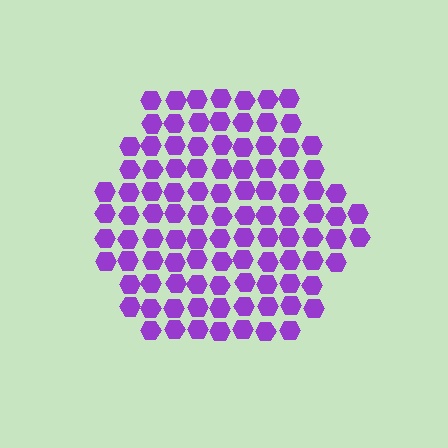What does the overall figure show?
The overall figure shows a hexagon.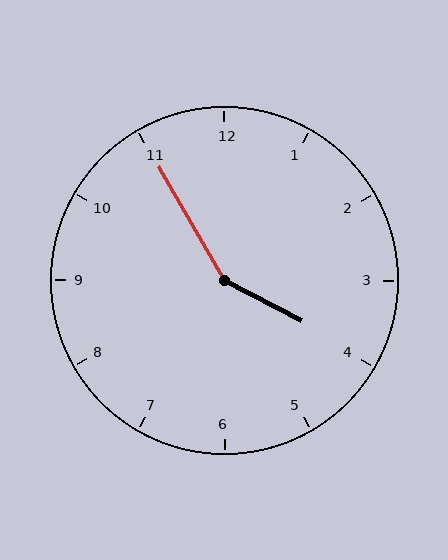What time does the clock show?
3:55.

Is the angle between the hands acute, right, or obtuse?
It is obtuse.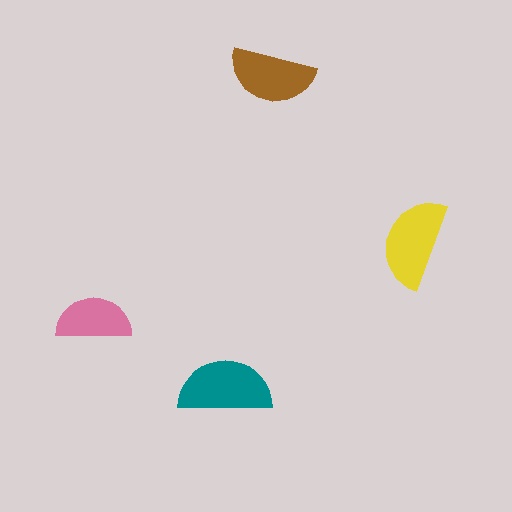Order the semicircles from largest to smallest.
the teal one, the yellow one, the brown one, the pink one.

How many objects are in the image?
There are 4 objects in the image.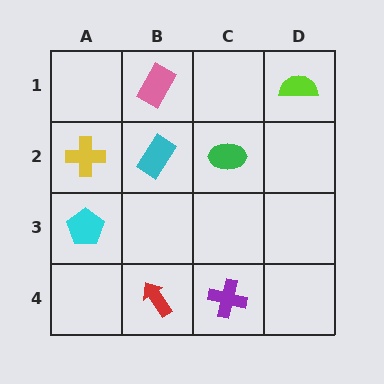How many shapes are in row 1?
2 shapes.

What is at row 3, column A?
A cyan pentagon.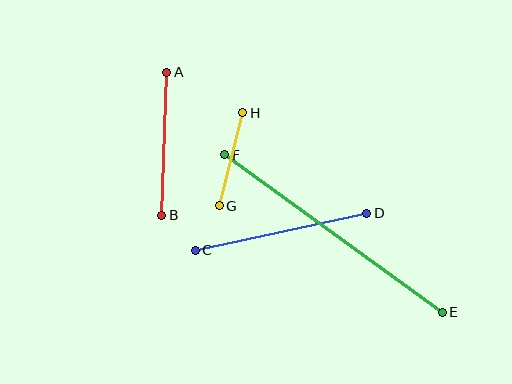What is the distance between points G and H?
The distance is approximately 96 pixels.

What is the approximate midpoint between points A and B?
The midpoint is at approximately (164, 144) pixels.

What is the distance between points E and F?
The distance is approximately 269 pixels.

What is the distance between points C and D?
The distance is approximately 175 pixels.